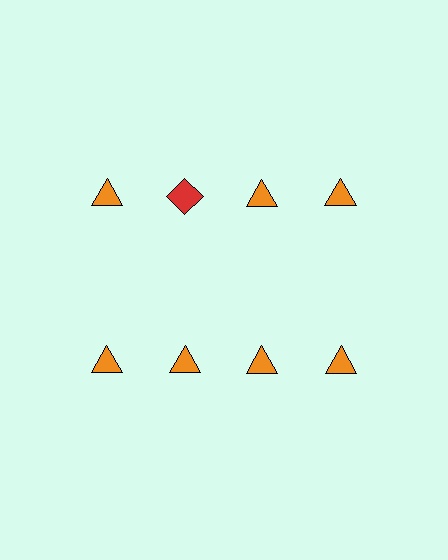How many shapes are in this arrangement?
There are 8 shapes arranged in a grid pattern.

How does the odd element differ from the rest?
It differs in both color (red instead of orange) and shape (diamond instead of triangle).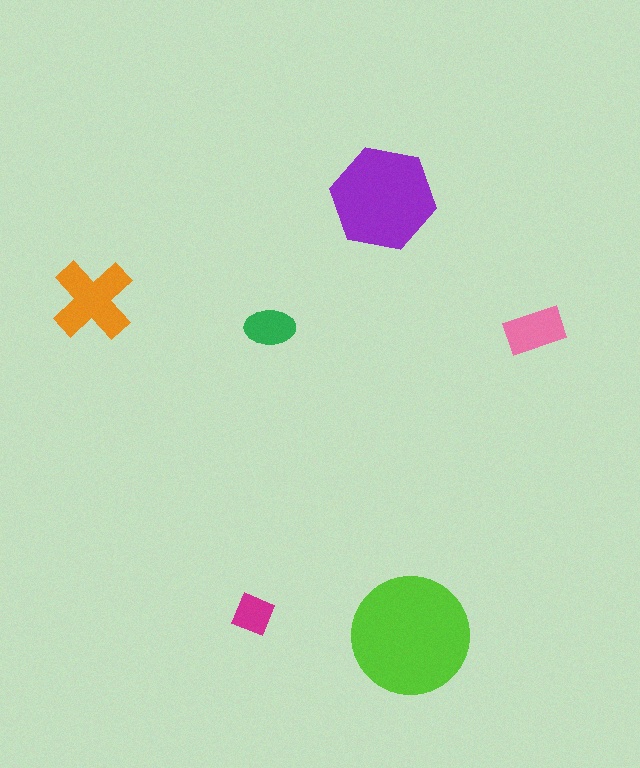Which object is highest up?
The purple hexagon is topmost.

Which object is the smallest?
The magenta square.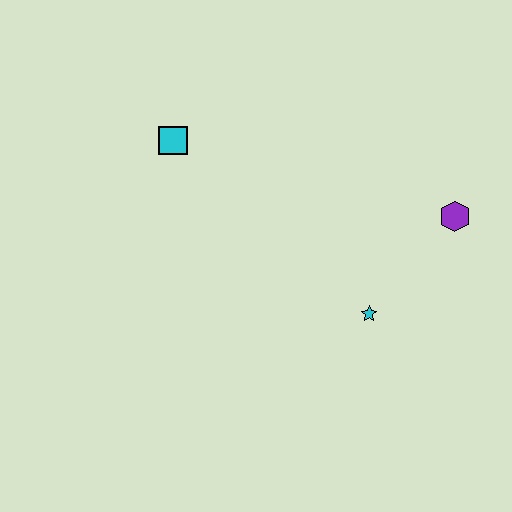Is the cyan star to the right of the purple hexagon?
No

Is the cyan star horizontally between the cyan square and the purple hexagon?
Yes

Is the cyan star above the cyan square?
No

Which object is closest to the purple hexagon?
The cyan star is closest to the purple hexagon.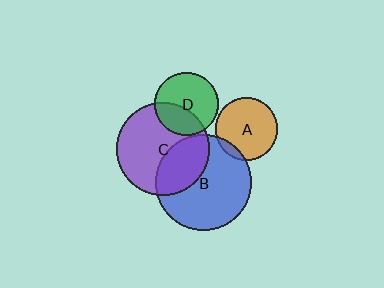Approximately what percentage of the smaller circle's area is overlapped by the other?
Approximately 35%.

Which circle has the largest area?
Circle B (blue).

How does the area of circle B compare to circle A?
Approximately 2.3 times.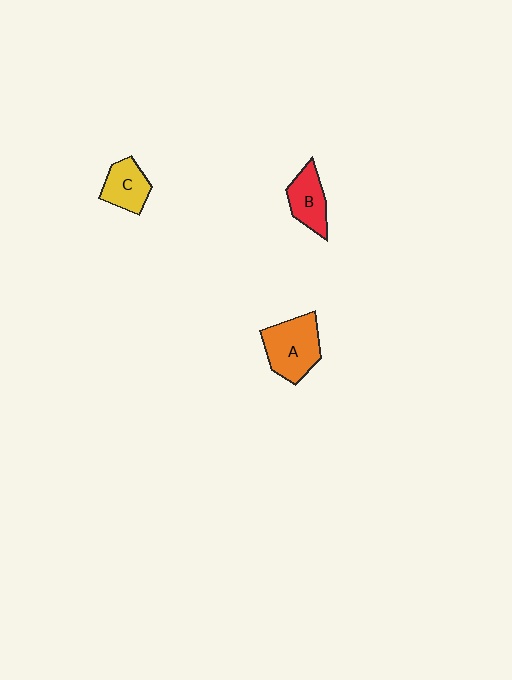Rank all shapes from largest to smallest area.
From largest to smallest: A (orange), B (red), C (yellow).